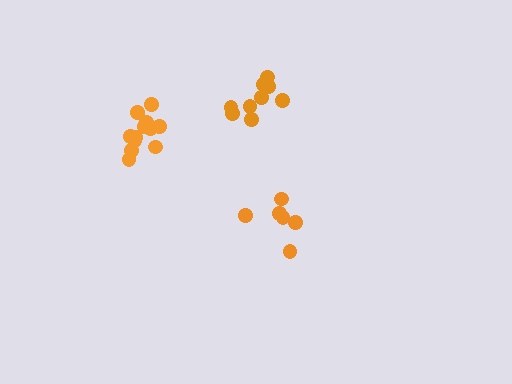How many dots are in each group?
Group 1: 9 dots, Group 2: 6 dots, Group 3: 12 dots (27 total).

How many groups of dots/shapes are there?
There are 3 groups.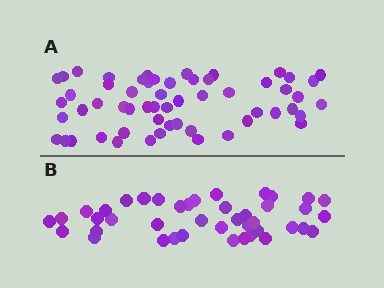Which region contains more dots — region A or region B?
Region A (the top region) has more dots.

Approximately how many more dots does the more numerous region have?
Region A has approximately 15 more dots than region B.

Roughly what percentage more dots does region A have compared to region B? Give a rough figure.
About 35% more.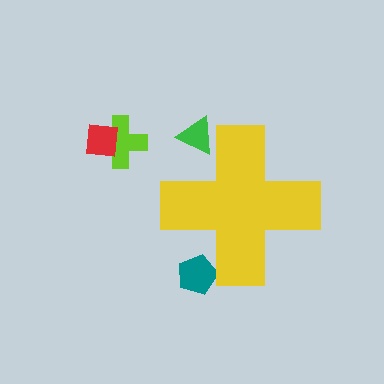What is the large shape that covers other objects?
A yellow cross.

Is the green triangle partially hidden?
Yes, the green triangle is partially hidden behind the yellow cross.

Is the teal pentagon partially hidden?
Yes, the teal pentagon is partially hidden behind the yellow cross.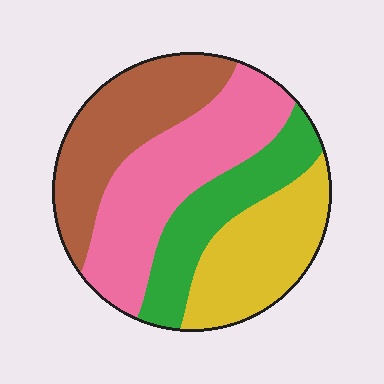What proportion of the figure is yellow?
Yellow covers about 25% of the figure.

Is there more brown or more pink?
Pink.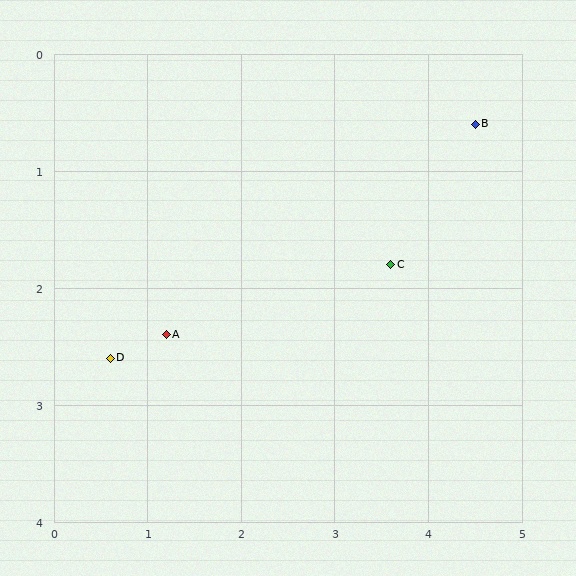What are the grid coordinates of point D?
Point D is at approximately (0.6, 2.6).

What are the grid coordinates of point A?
Point A is at approximately (1.2, 2.4).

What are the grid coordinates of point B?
Point B is at approximately (4.5, 0.6).